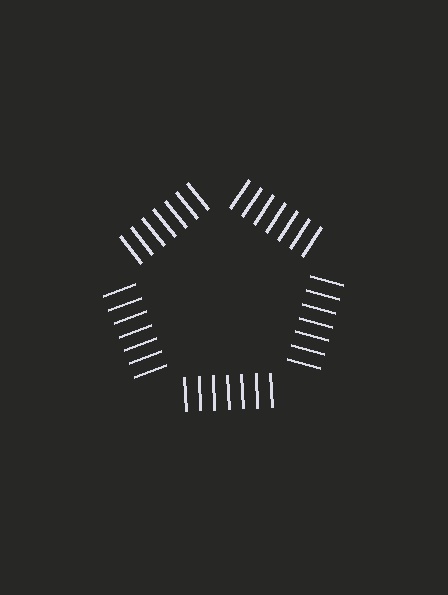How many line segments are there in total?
35 — 7 along each of the 5 edges.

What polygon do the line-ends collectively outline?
An illusory pentagon — the line segments terminate on its edges but no continuous stroke is drawn.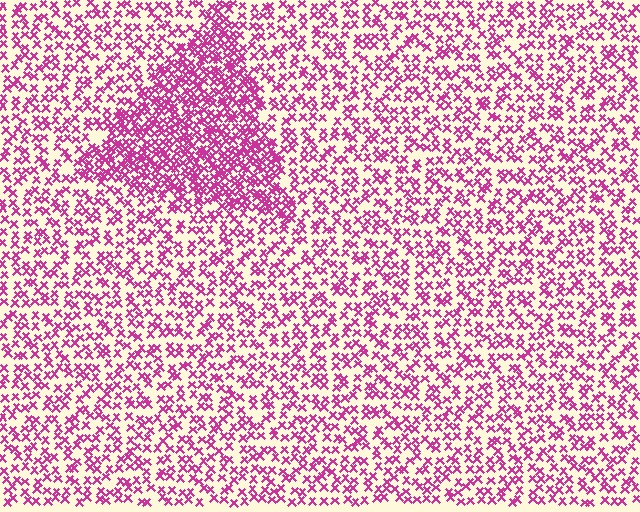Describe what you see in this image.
The image contains small magenta elements arranged at two different densities. A triangle-shaped region is visible where the elements are more densely packed than the surrounding area.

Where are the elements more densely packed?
The elements are more densely packed inside the triangle boundary.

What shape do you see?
I see a triangle.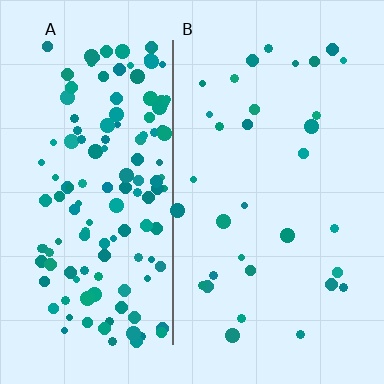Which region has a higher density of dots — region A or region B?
A (the left).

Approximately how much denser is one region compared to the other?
Approximately 4.3× — region A over region B.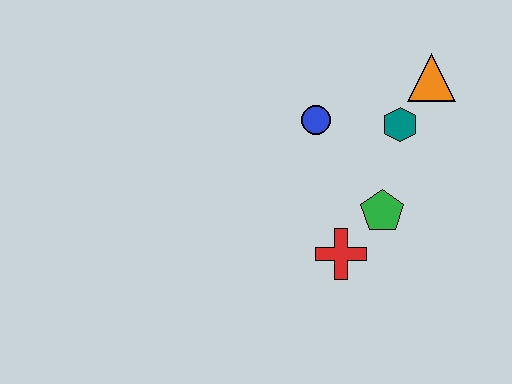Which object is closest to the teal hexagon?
The orange triangle is closest to the teal hexagon.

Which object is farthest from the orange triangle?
The red cross is farthest from the orange triangle.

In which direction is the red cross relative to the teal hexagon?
The red cross is below the teal hexagon.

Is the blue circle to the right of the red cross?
No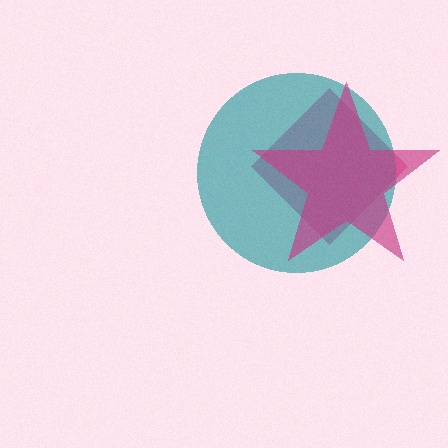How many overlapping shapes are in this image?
There are 3 overlapping shapes in the image.